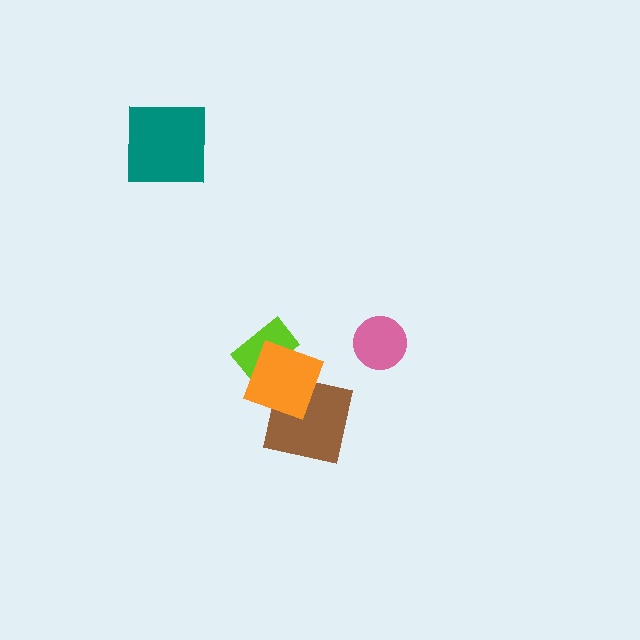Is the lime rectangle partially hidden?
Yes, it is partially covered by another shape.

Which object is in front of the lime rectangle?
The orange diamond is in front of the lime rectangle.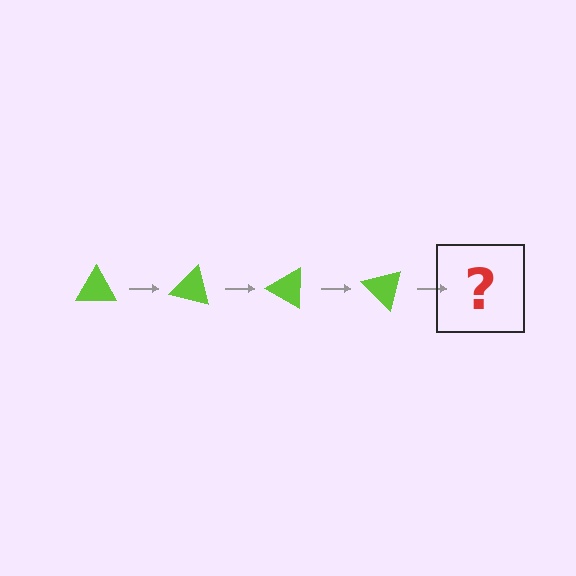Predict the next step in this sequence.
The next step is a lime triangle rotated 60 degrees.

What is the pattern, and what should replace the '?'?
The pattern is that the triangle rotates 15 degrees each step. The '?' should be a lime triangle rotated 60 degrees.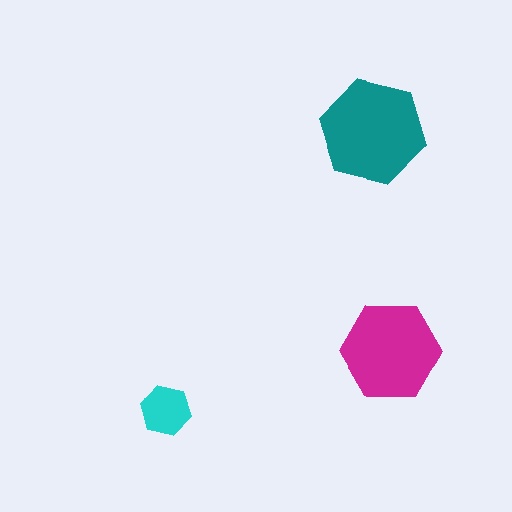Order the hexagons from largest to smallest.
the teal one, the magenta one, the cyan one.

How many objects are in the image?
There are 3 objects in the image.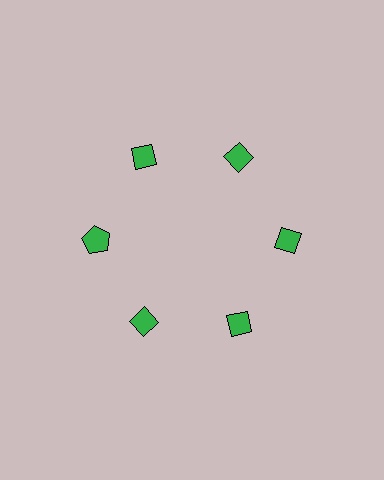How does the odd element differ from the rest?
It has a different shape: pentagon instead of diamond.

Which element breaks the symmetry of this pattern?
The green pentagon at roughly the 9 o'clock position breaks the symmetry. All other shapes are green diamonds.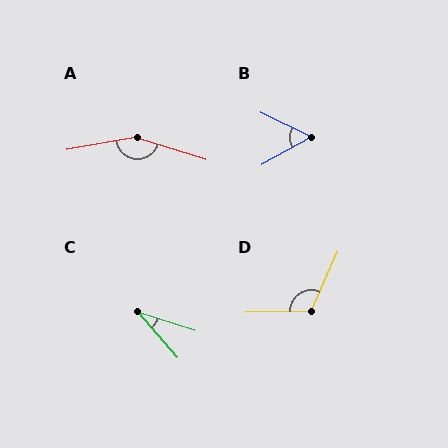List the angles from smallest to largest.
C (32°), B (56°), D (115°), A (152°).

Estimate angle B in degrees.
Approximately 56 degrees.